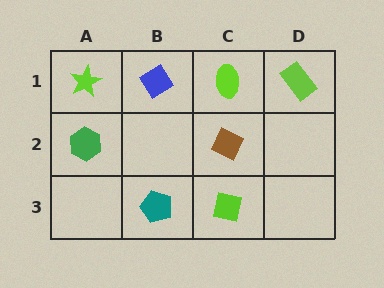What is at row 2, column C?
A brown diamond.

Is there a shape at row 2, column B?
No, that cell is empty.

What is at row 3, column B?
A teal pentagon.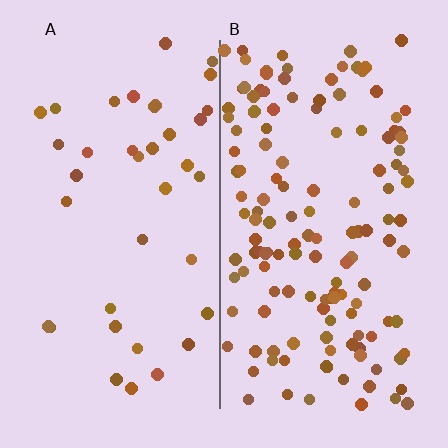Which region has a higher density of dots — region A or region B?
B (the right).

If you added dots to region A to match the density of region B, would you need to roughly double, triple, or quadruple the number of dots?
Approximately quadruple.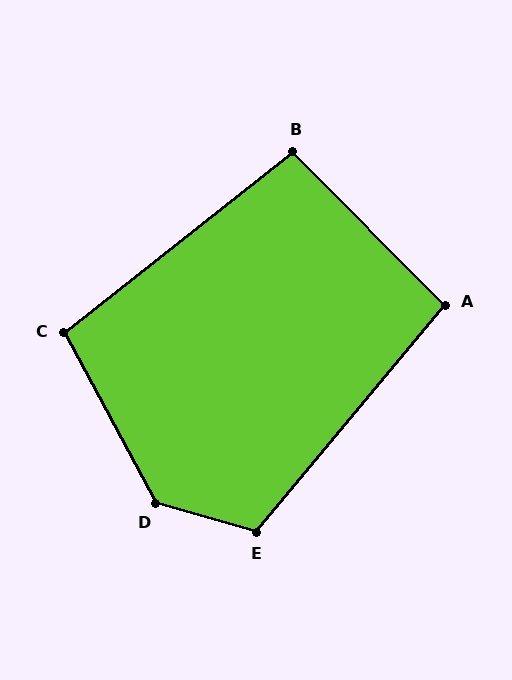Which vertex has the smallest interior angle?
A, at approximately 96 degrees.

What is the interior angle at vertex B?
Approximately 96 degrees (obtuse).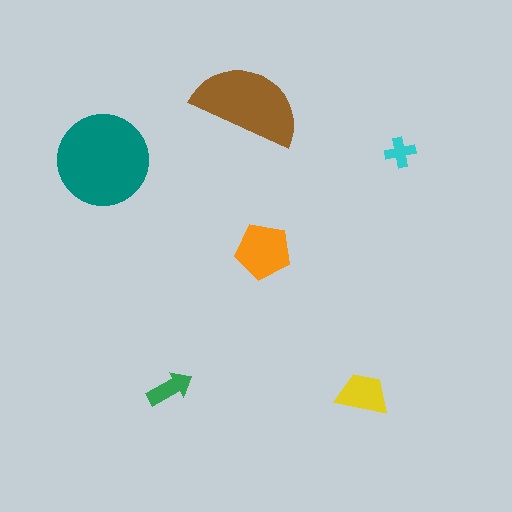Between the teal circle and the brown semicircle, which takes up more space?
The teal circle.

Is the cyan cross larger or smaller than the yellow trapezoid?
Smaller.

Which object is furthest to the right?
The cyan cross is rightmost.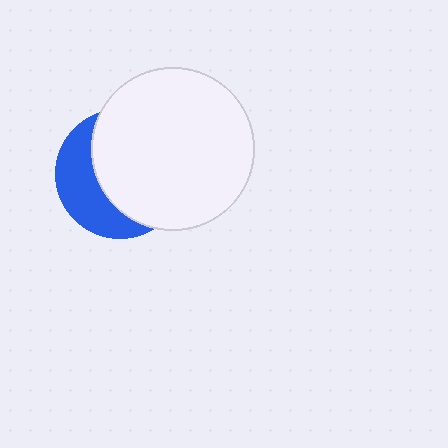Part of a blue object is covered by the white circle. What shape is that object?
It is a circle.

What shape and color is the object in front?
The object in front is a white circle.